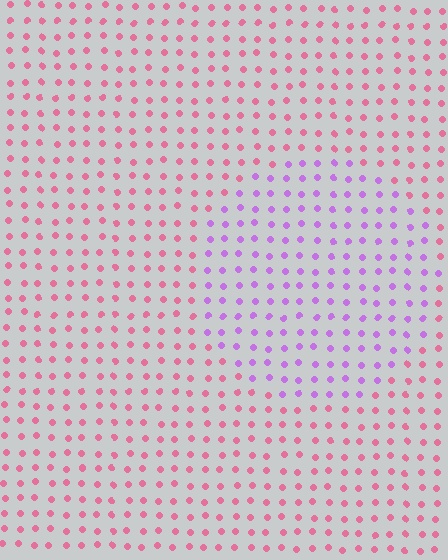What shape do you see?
I see a circle.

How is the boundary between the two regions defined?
The boundary is defined purely by a slight shift in hue (about 54 degrees). Spacing, size, and orientation are identical on both sides.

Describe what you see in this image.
The image is filled with small pink elements in a uniform arrangement. A circle-shaped region is visible where the elements are tinted to a slightly different hue, forming a subtle color boundary.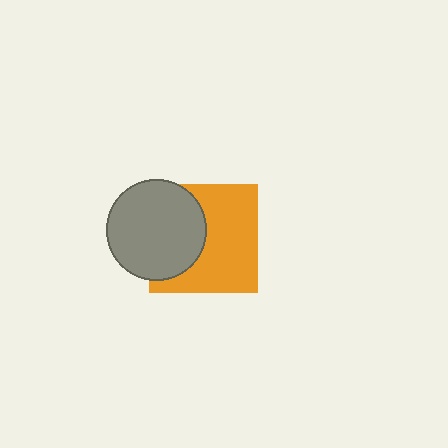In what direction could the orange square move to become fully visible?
The orange square could move right. That would shift it out from behind the gray circle entirely.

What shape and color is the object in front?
The object in front is a gray circle.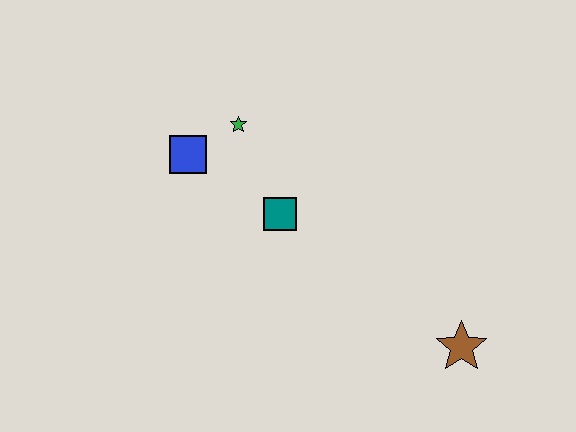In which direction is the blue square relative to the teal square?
The blue square is to the left of the teal square.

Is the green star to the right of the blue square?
Yes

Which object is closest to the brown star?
The teal square is closest to the brown star.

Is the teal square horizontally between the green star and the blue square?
No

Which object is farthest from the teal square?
The brown star is farthest from the teal square.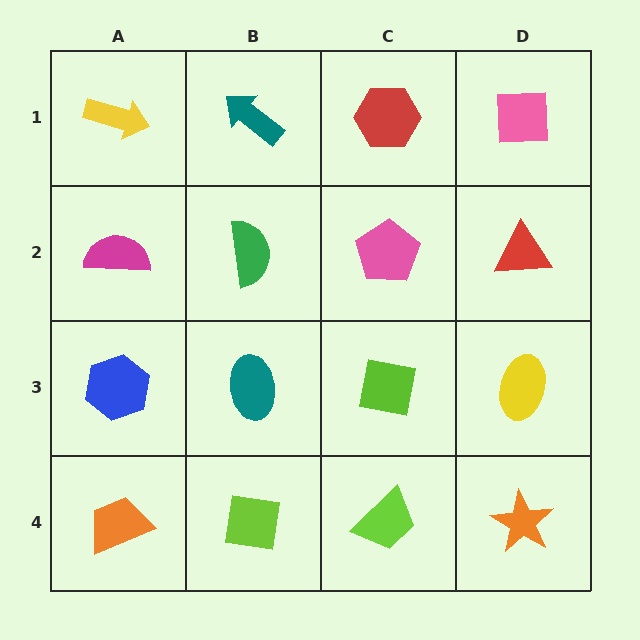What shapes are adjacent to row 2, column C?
A red hexagon (row 1, column C), a lime square (row 3, column C), a green semicircle (row 2, column B), a red triangle (row 2, column D).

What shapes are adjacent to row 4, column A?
A blue hexagon (row 3, column A), a lime square (row 4, column B).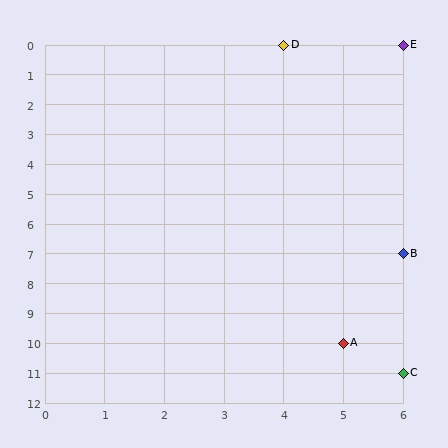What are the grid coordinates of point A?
Point A is at grid coordinates (5, 10).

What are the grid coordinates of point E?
Point E is at grid coordinates (6, 0).